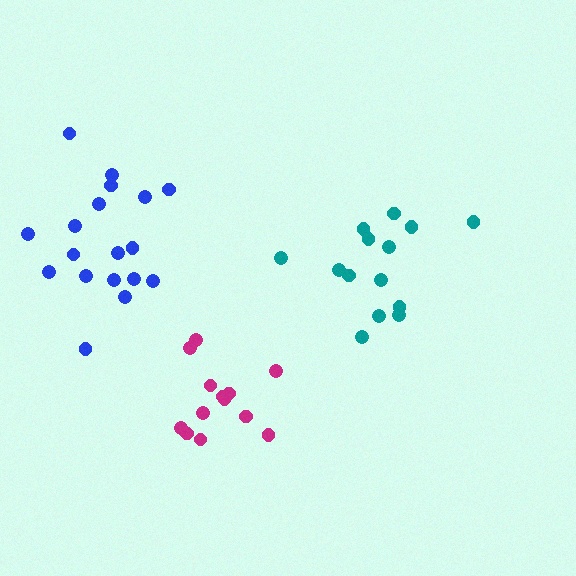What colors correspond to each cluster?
The clusters are colored: magenta, teal, blue.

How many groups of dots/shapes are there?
There are 3 groups.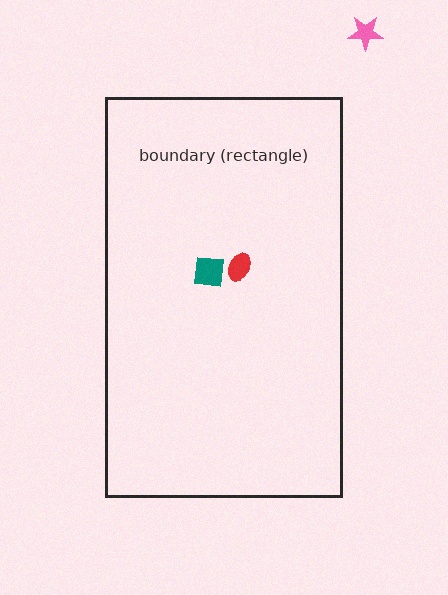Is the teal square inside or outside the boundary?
Inside.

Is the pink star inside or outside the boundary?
Outside.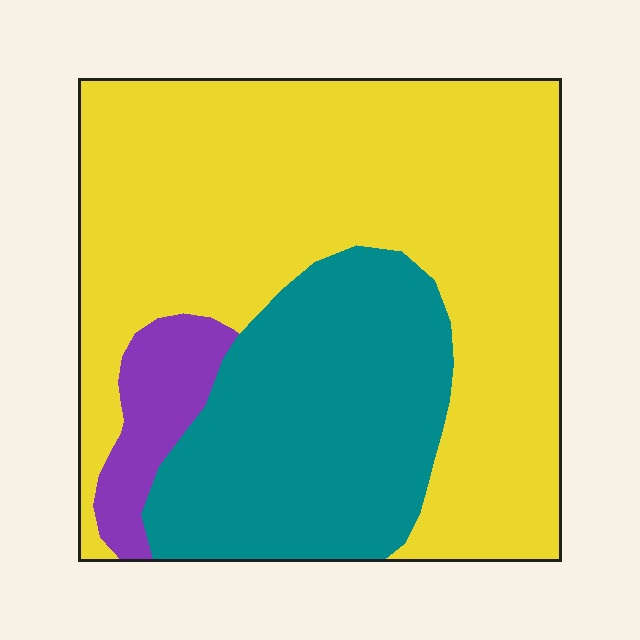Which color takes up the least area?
Purple, at roughly 5%.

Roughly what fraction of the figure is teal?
Teal takes up between a quarter and a half of the figure.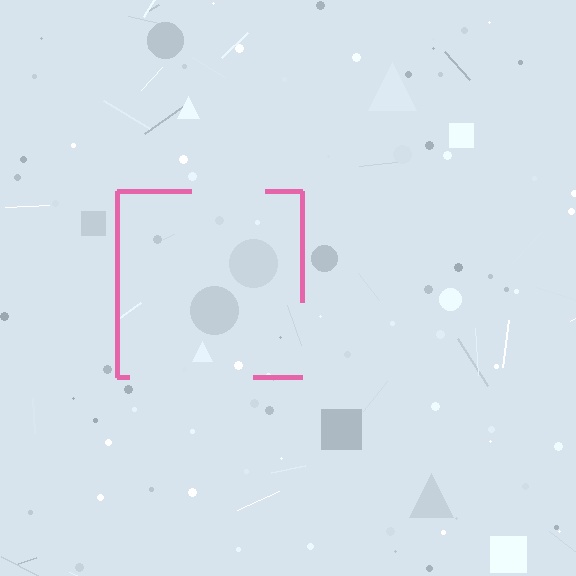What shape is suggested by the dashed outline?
The dashed outline suggests a square.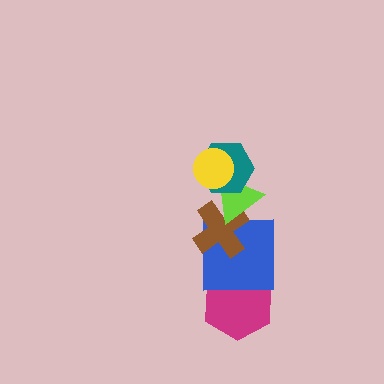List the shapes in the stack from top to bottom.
From top to bottom: the yellow circle, the teal hexagon, the lime triangle, the brown cross, the blue square, the magenta hexagon.